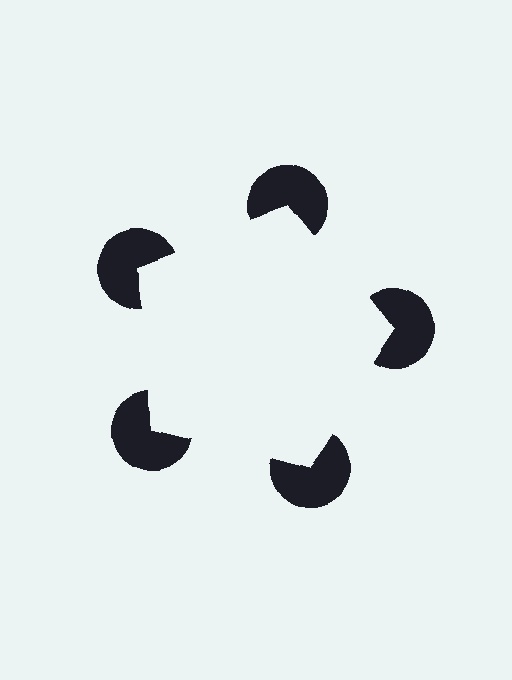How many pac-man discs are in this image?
There are 5 — one at each vertex of the illusory pentagon.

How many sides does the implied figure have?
5 sides.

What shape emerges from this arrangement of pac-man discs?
An illusory pentagon — its edges are inferred from the aligned wedge cuts in the pac-man discs, not physically drawn.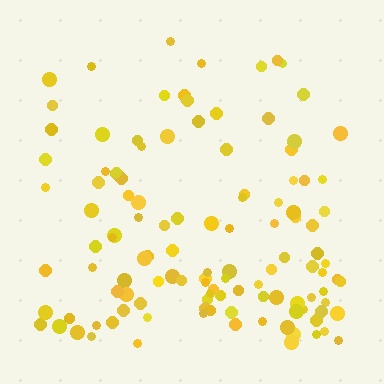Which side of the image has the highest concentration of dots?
The bottom.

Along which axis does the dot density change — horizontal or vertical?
Vertical.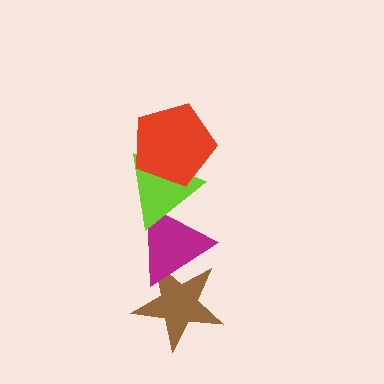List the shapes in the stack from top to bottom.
From top to bottom: the red pentagon, the lime triangle, the magenta triangle, the brown star.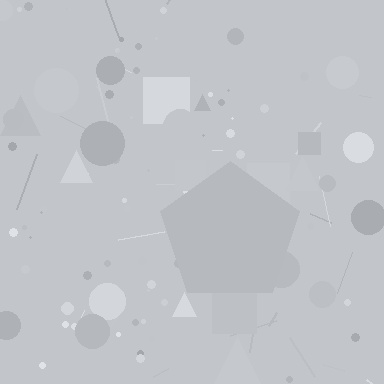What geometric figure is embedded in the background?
A pentagon is embedded in the background.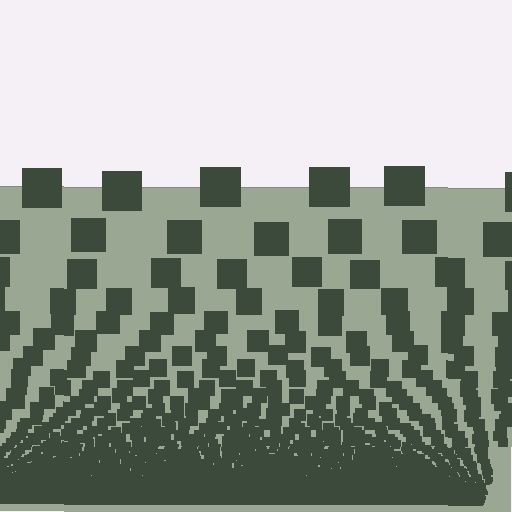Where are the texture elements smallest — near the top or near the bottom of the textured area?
Near the bottom.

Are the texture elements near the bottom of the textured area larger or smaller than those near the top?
Smaller. The gradient is inverted — elements near the bottom are smaller and denser.